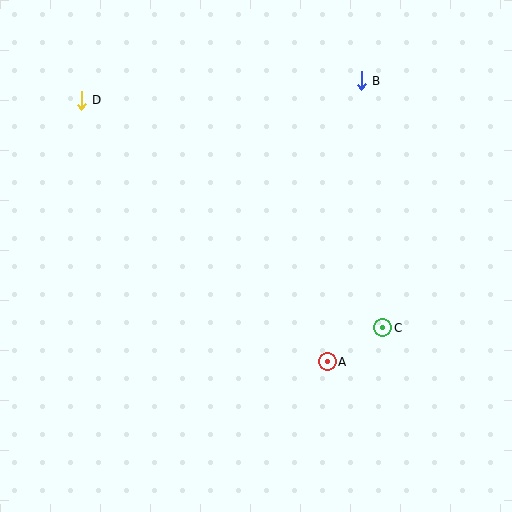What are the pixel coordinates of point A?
Point A is at (327, 362).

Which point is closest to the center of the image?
Point A at (327, 362) is closest to the center.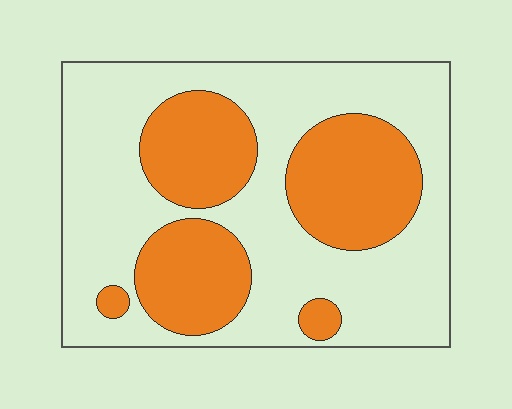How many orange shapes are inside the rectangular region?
5.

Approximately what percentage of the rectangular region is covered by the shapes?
Approximately 35%.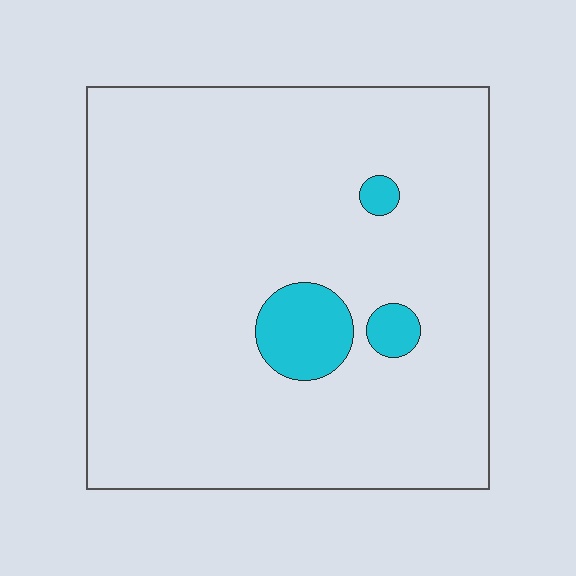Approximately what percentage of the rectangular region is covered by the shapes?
Approximately 5%.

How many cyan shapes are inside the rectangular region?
3.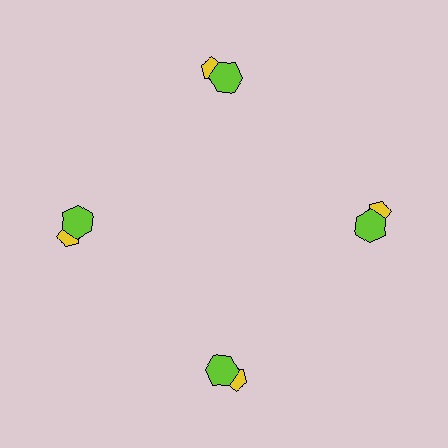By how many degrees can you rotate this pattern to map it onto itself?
The pattern maps onto itself every 90 degrees of rotation.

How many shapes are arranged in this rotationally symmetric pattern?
There are 8 shapes, arranged in 4 groups of 2.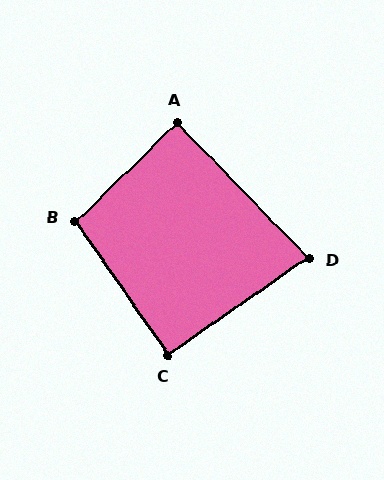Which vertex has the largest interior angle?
B, at approximately 100 degrees.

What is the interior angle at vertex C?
Approximately 90 degrees (approximately right).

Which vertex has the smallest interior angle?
D, at approximately 80 degrees.